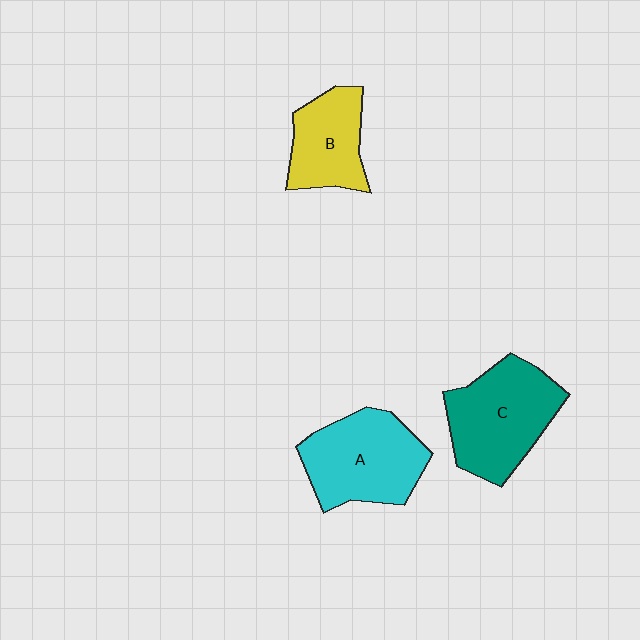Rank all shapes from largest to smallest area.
From largest to smallest: C (teal), A (cyan), B (yellow).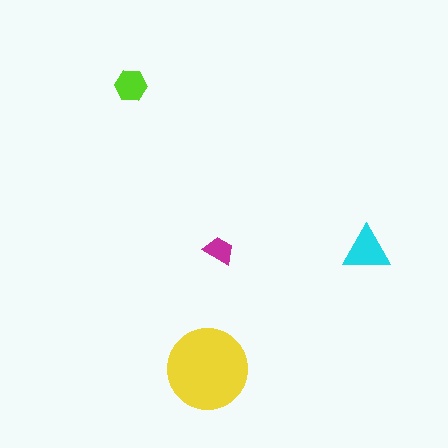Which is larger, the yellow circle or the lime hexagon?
The yellow circle.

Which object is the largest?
The yellow circle.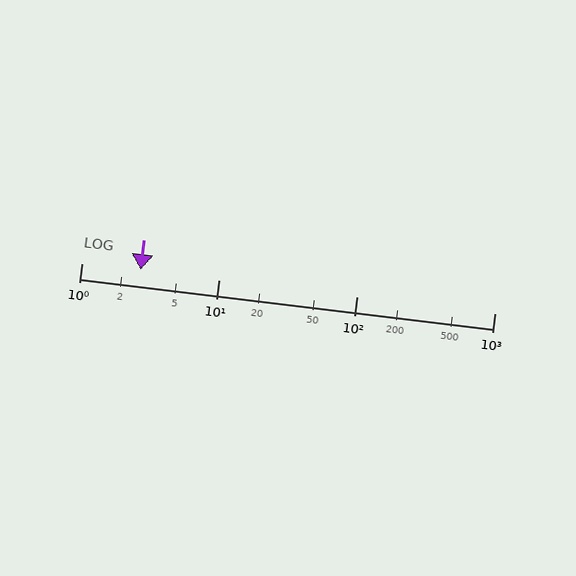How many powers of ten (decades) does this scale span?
The scale spans 3 decades, from 1 to 1000.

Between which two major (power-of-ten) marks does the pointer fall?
The pointer is between 1 and 10.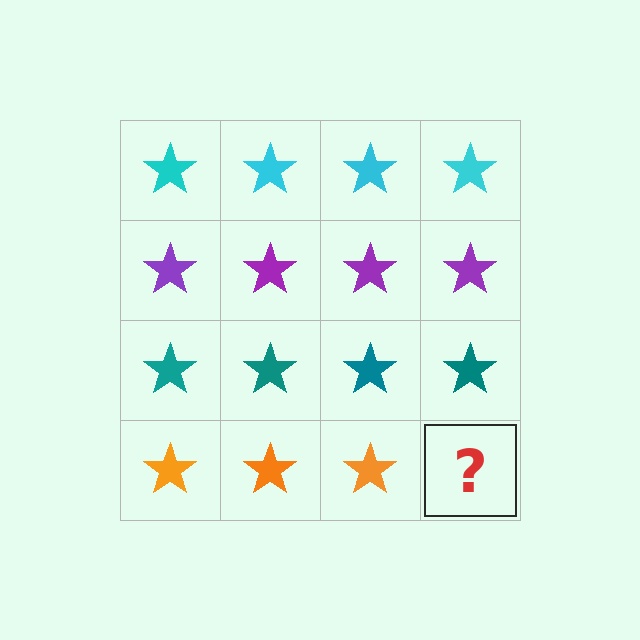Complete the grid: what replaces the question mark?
The question mark should be replaced with an orange star.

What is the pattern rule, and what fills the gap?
The rule is that each row has a consistent color. The gap should be filled with an orange star.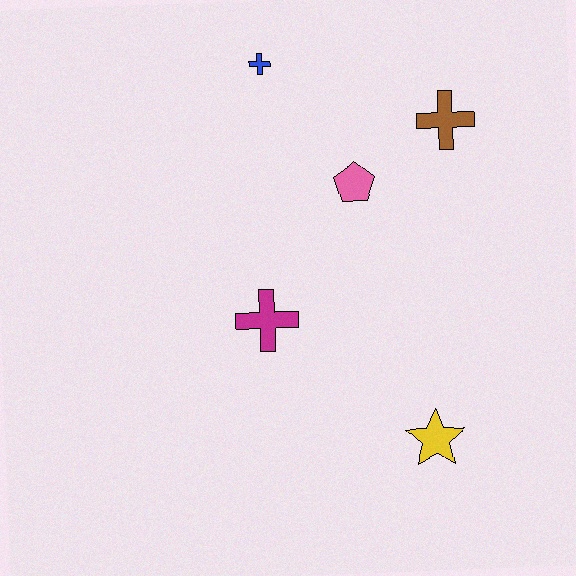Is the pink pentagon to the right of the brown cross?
No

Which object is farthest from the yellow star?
The blue cross is farthest from the yellow star.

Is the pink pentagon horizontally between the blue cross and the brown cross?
Yes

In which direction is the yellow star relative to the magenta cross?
The yellow star is to the right of the magenta cross.